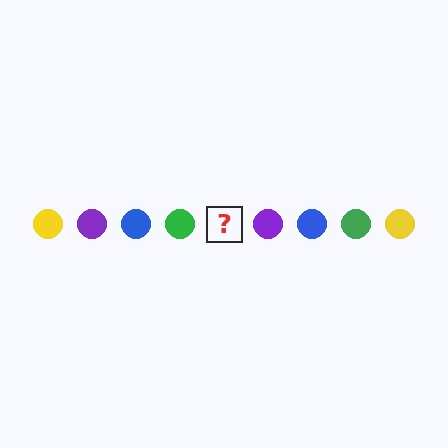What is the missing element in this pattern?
The missing element is a yellow circle.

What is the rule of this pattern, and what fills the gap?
The rule is that the pattern cycles through yellow, purple, blue, green circles. The gap should be filled with a yellow circle.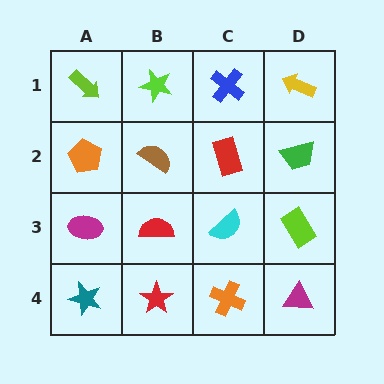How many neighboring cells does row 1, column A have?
2.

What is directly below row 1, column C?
A red rectangle.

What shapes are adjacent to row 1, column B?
A brown semicircle (row 2, column B), a lime arrow (row 1, column A), a blue cross (row 1, column C).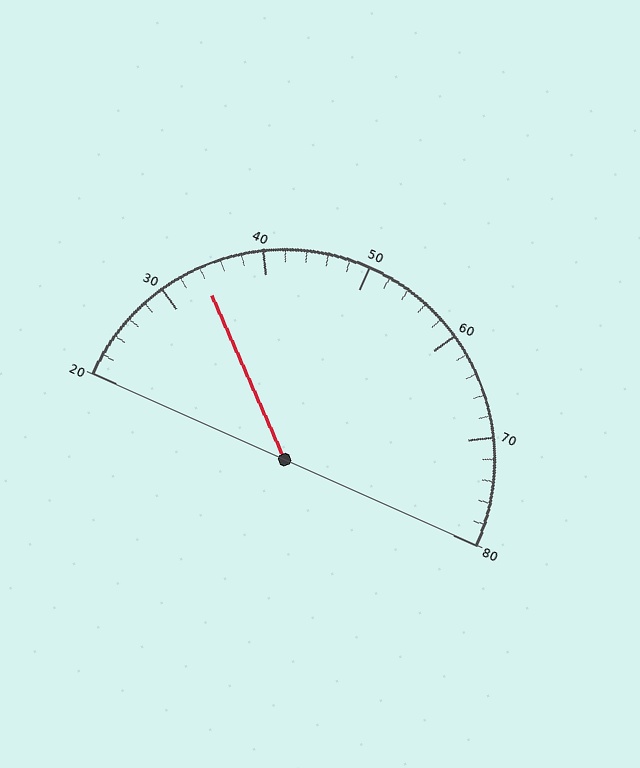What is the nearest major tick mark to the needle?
The nearest major tick mark is 30.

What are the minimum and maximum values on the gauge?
The gauge ranges from 20 to 80.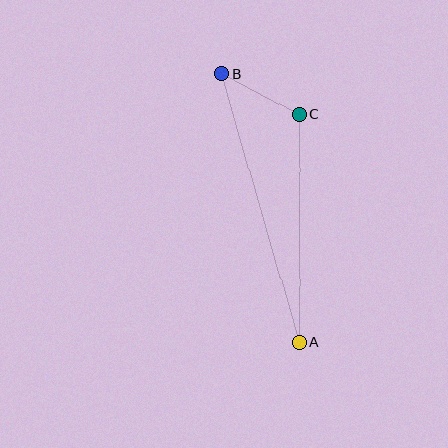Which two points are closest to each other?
Points B and C are closest to each other.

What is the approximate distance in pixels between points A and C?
The distance between A and C is approximately 228 pixels.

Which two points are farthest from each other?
Points A and B are farthest from each other.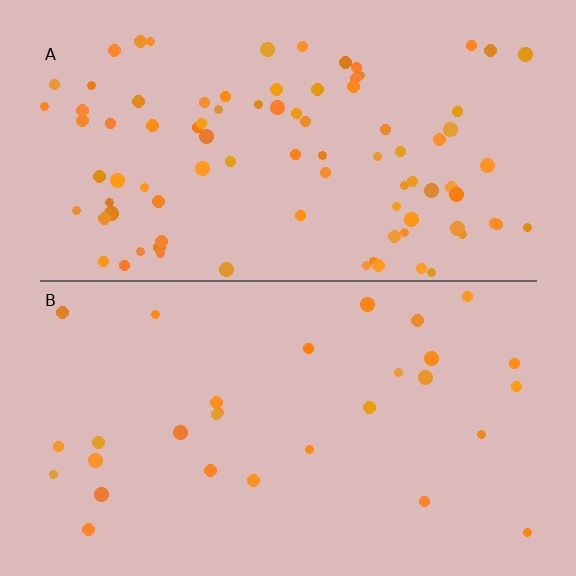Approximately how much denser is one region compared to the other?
Approximately 3.0× — region A over region B.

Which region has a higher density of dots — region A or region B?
A (the top).